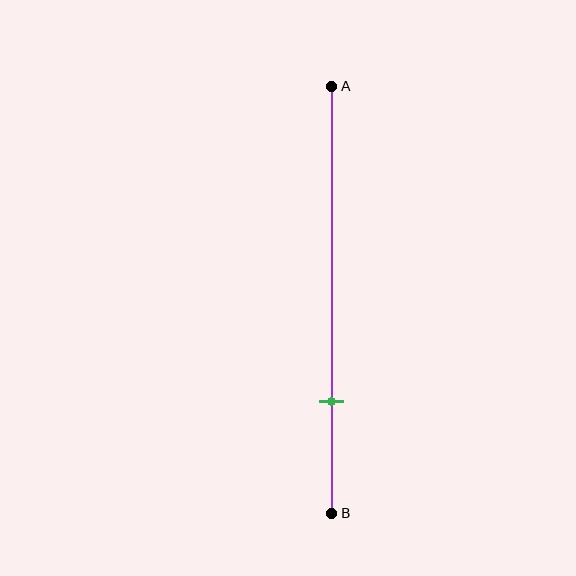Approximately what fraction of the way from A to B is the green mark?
The green mark is approximately 75% of the way from A to B.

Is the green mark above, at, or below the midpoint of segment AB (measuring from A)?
The green mark is below the midpoint of segment AB.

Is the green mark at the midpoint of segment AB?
No, the mark is at about 75% from A, not at the 50% midpoint.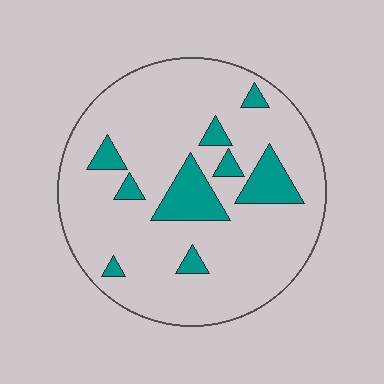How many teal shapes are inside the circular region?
9.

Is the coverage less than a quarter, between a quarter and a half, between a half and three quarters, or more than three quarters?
Less than a quarter.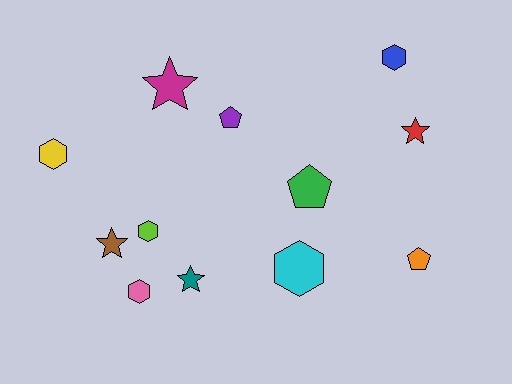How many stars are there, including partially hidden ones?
There are 4 stars.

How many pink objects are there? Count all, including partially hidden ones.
There is 1 pink object.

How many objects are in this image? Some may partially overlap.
There are 12 objects.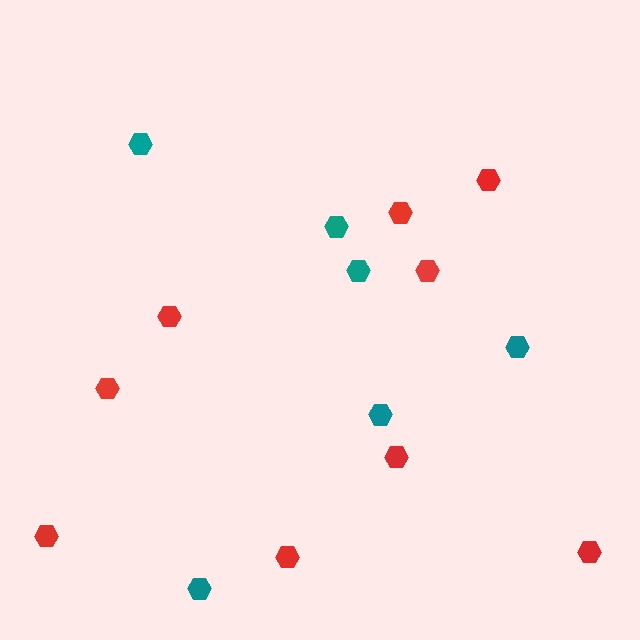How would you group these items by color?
There are 2 groups: one group of teal hexagons (6) and one group of red hexagons (9).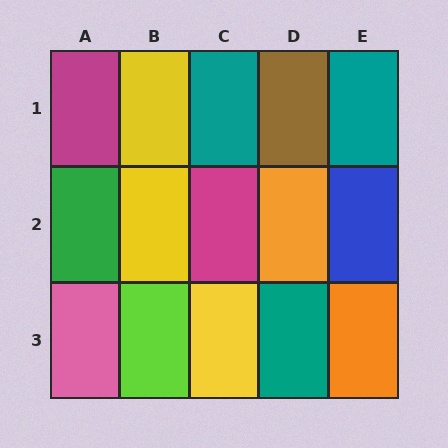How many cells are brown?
1 cell is brown.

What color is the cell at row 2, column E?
Blue.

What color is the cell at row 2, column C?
Magenta.